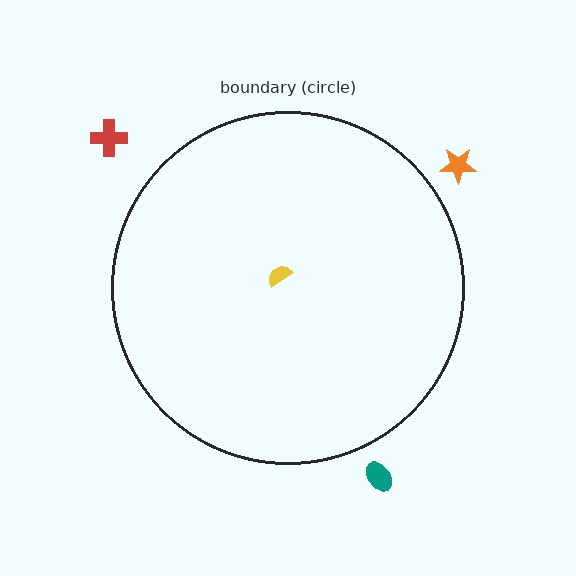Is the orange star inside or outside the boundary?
Outside.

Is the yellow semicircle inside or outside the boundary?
Inside.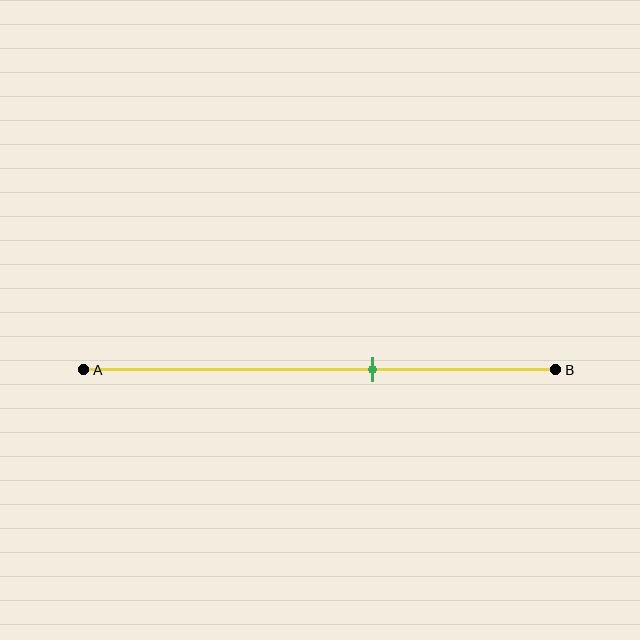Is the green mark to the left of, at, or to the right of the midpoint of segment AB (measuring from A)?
The green mark is to the right of the midpoint of segment AB.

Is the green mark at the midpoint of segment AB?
No, the mark is at about 60% from A, not at the 50% midpoint.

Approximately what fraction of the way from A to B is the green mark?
The green mark is approximately 60% of the way from A to B.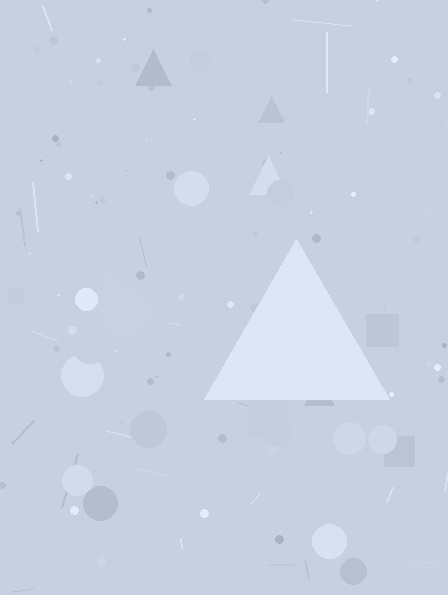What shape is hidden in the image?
A triangle is hidden in the image.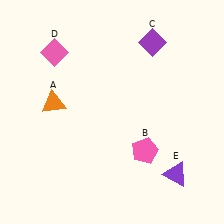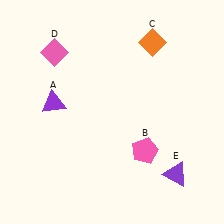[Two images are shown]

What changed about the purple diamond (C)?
In Image 1, C is purple. In Image 2, it changed to orange.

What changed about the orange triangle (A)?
In Image 1, A is orange. In Image 2, it changed to purple.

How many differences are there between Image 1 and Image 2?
There are 2 differences between the two images.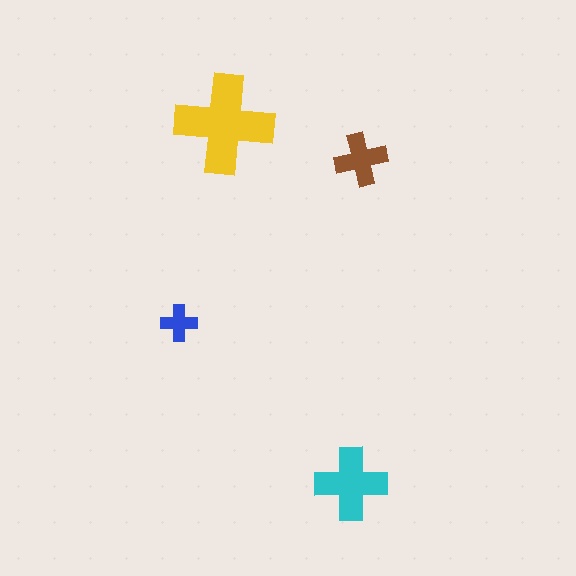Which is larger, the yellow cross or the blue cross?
The yellow one.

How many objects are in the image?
There are 4 objects in the image.